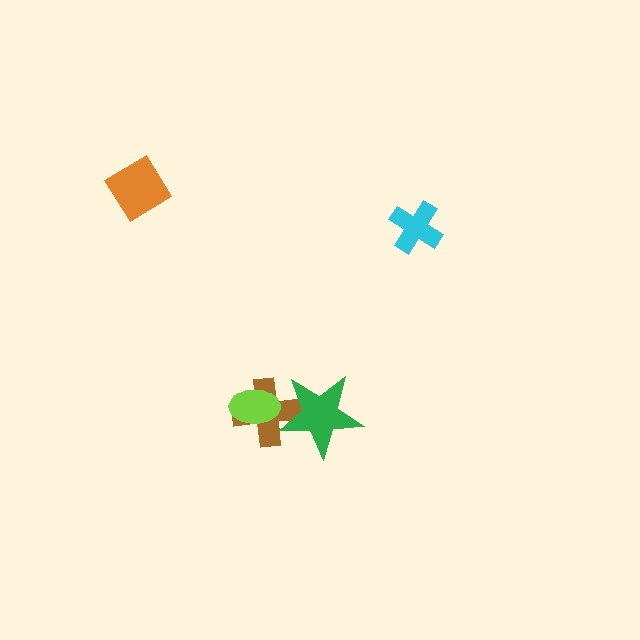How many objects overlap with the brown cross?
2 objects overlap with the brown cross.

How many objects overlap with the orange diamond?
0 objects overlap with the orange diamond.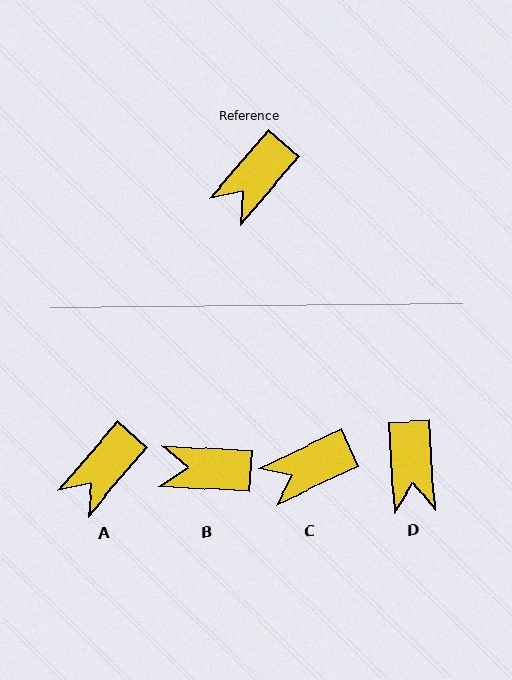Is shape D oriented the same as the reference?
No, it is off by about 44 degrees.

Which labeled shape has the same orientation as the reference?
A.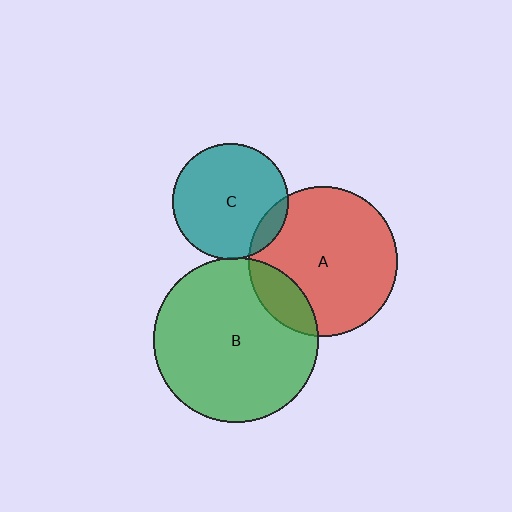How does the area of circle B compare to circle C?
Approximately 2.0 times.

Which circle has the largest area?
Circle B (green).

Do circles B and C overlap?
Yes.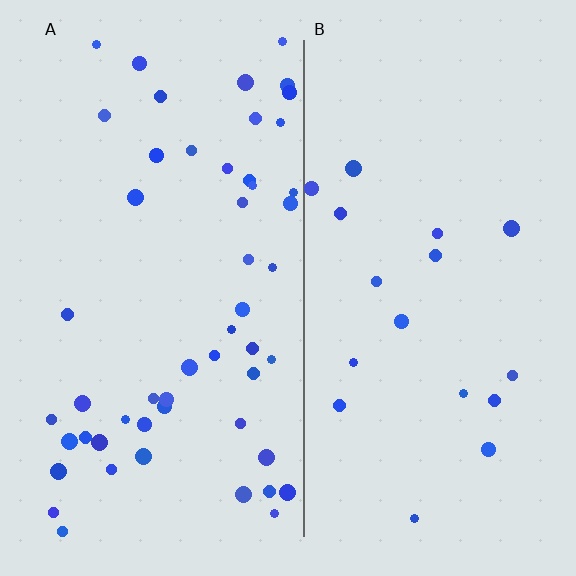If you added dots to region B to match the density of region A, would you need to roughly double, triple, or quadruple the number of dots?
Approximately triple.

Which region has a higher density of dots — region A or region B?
A (the left).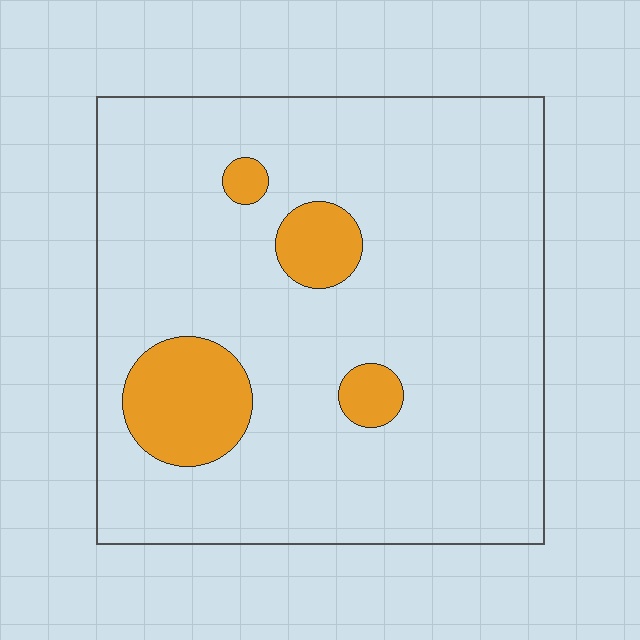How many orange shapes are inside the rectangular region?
4.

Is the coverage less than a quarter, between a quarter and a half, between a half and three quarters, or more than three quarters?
Less than a quarter.